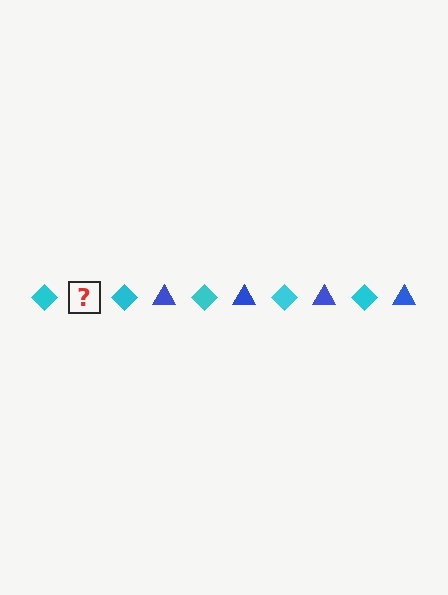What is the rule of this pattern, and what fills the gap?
The rule is that the pattern alternates between cyan diamond and blue triangle. The gap should be filled with a blue triangle.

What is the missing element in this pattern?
The missing element is a blue triangle.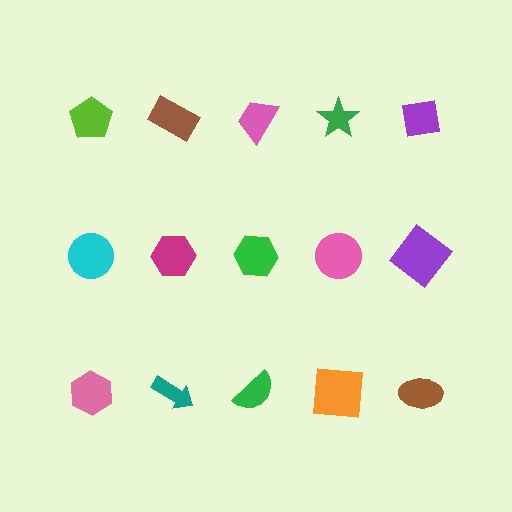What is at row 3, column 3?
A green semicircle.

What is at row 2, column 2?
A magenta hexagon.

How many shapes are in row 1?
5 shapes.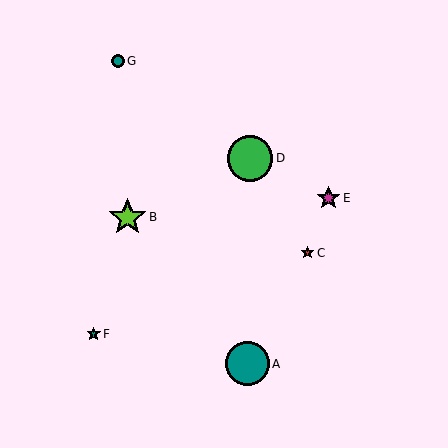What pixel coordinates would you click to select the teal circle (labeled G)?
Click at (118, 61) to select the teal circle G.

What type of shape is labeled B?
Shape B is a lime star.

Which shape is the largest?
The green circle (labeled D) is the largest.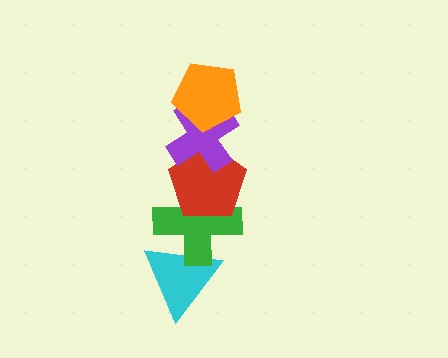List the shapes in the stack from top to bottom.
From top to bottom: the orange pentagon, the purple cross, the red pentagon, the green cross, the cyan triangle.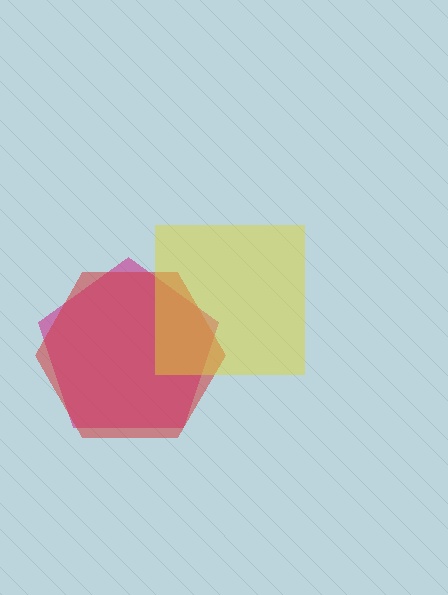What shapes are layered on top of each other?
The layered shapes are: a magenta pentagon, a red hexagon, a yellow square.